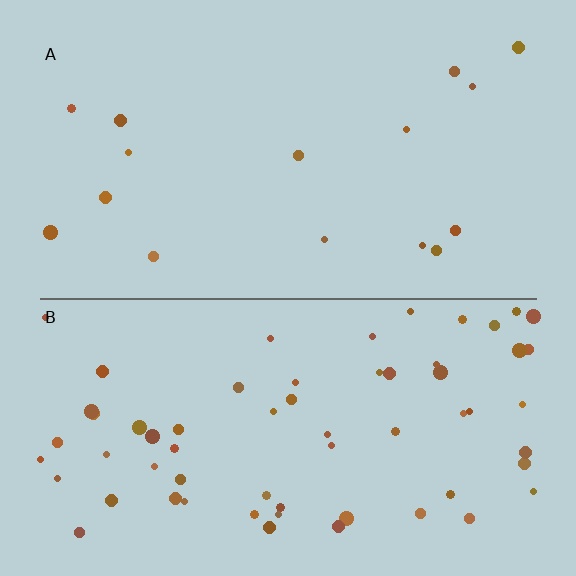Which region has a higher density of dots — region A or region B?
B (the bottom).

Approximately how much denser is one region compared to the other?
Approximately 3.9× — region B over region A.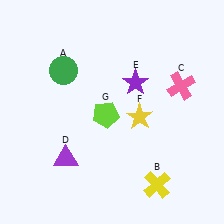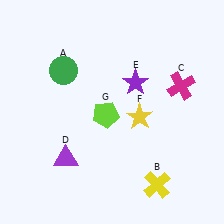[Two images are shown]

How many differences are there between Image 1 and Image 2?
There is 1 difference between the two images.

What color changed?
The cross (C) changed from pink in Image 1 to magenta in Image 2.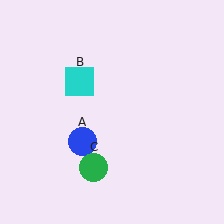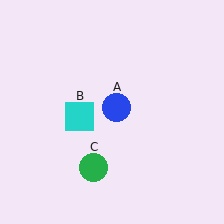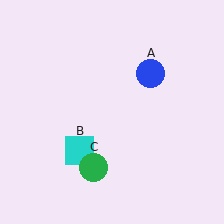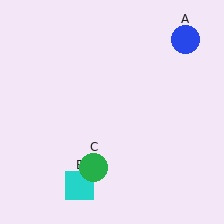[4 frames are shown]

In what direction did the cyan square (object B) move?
The cyan square (object B) moved down.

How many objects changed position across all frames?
2 objects changed position: blue circle (object A), cyan square (object B).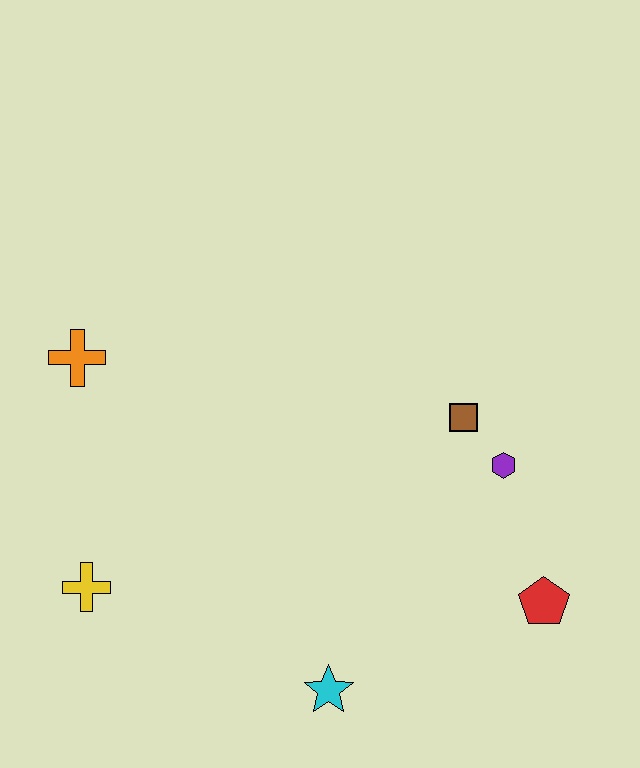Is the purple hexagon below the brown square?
Yes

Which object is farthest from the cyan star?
The orange cross is farthest from the cyan star.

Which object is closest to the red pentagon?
The purple hexagon is closest to the red pentagon.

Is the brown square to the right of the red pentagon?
No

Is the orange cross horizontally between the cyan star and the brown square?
No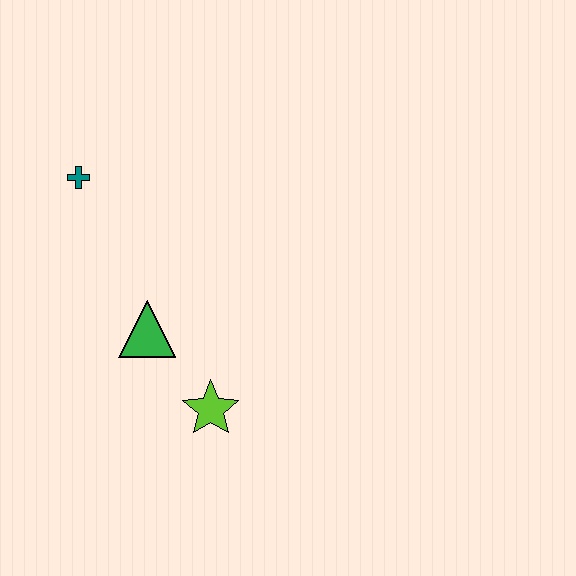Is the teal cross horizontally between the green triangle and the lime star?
No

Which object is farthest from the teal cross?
The lime star is farthest from the teal cross.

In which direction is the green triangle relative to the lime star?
The green triangle is above the lime star.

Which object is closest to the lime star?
The green triangle is closest to the lime star.